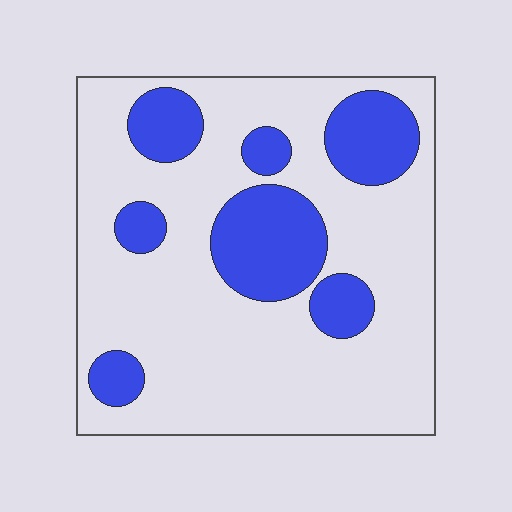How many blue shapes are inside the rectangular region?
7.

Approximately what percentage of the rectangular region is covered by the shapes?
Approximately 25%.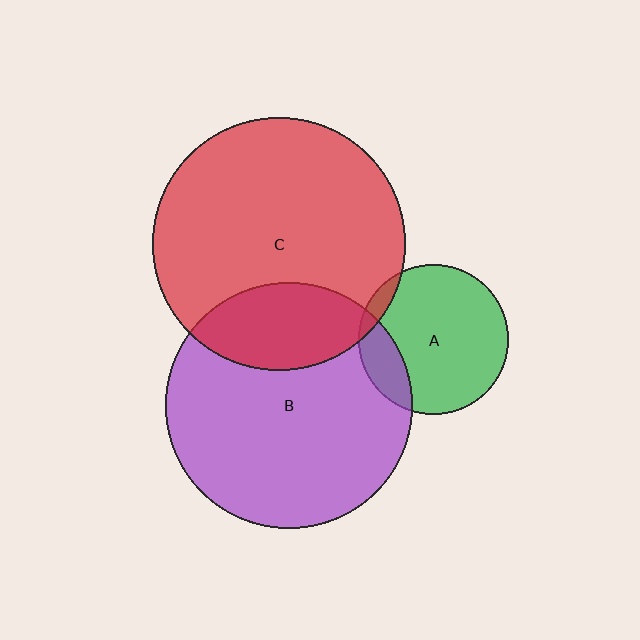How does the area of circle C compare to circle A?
Approximately 2.8 times.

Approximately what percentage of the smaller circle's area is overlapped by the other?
Approximately 15%.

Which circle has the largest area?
Circle C (red).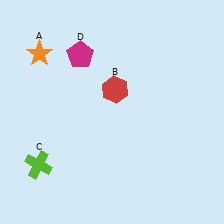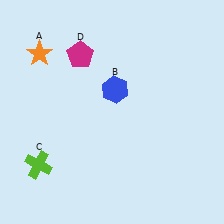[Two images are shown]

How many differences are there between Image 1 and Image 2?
There is 1 difference between the two images.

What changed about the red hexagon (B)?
In Image 1, B is red. In Image 2, it changed to blue.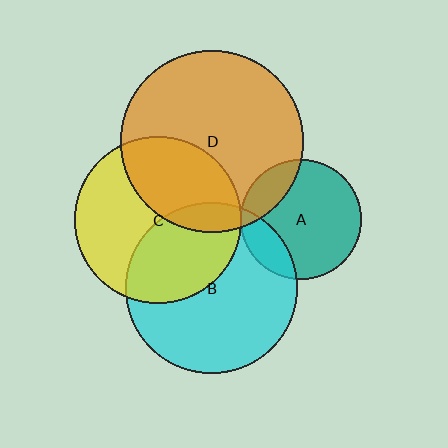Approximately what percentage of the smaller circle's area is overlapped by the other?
Approximately 10%.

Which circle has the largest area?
Circle D (orange).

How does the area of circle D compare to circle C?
Approximately 1.2 times.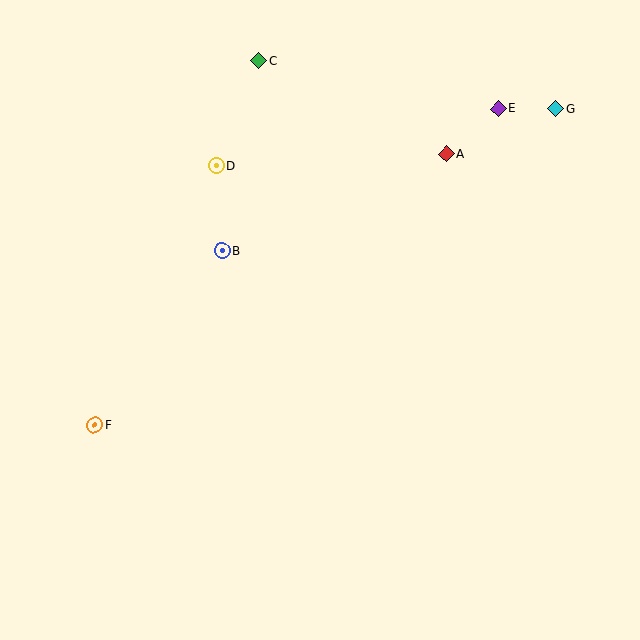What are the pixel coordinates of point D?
Point D is at (216, 166).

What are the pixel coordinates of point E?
Point E is at (498, 109).